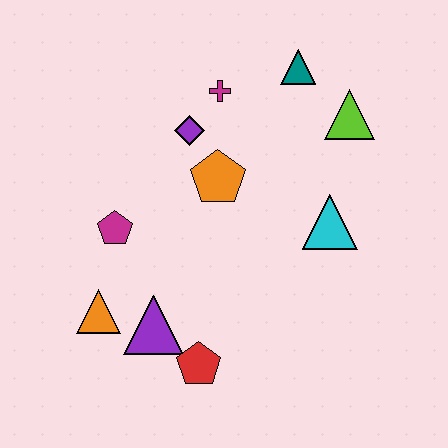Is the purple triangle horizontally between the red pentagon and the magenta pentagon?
Yes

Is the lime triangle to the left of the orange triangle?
No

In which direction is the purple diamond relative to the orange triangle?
The purple diamond is above the orange triangle.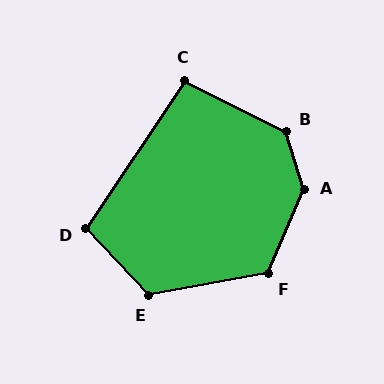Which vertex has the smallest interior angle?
C, at approximately 97 degrees.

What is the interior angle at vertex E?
Approximately 123 degrees (obtuse).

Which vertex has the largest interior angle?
A, at approximately 140 degrees.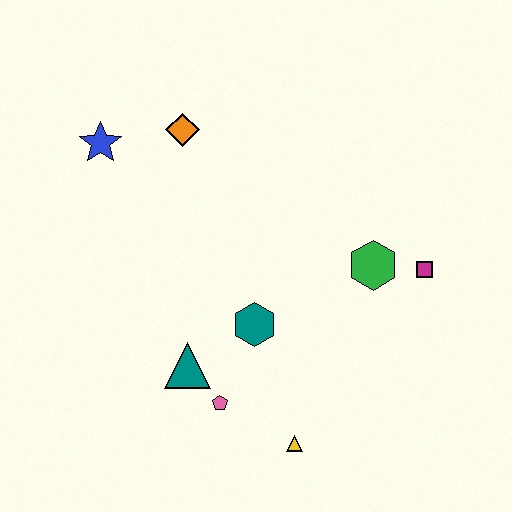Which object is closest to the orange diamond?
The blue star is closest to the orange diamond.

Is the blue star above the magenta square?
Yes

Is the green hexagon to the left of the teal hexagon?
No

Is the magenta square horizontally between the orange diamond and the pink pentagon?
No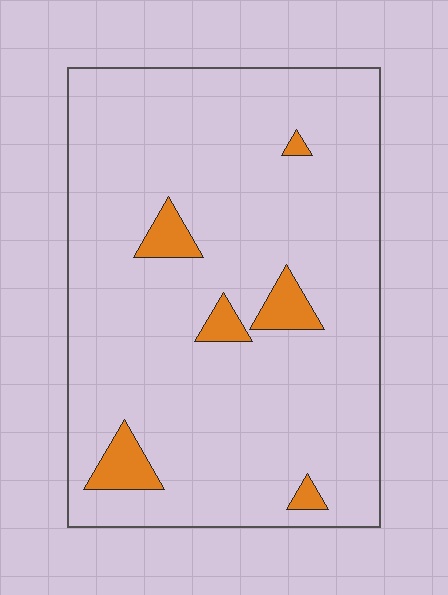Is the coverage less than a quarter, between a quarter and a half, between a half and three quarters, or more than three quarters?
Less than a quarter.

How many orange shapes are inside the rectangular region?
6.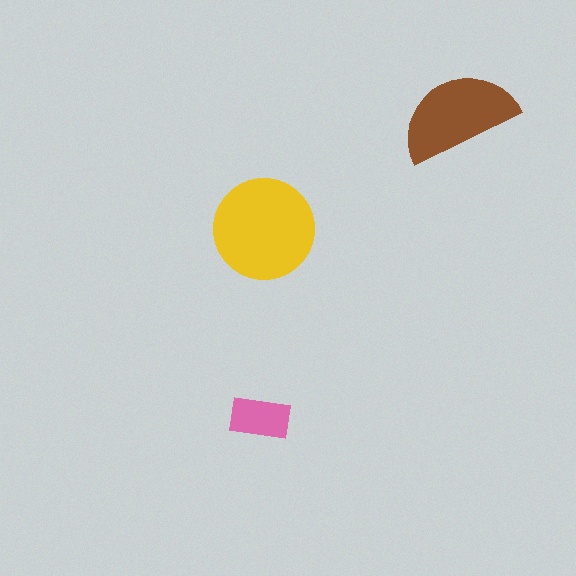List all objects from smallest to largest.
The pink rectangle, the brown semicircle, the yellow circle.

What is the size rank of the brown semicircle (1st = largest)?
2nd.